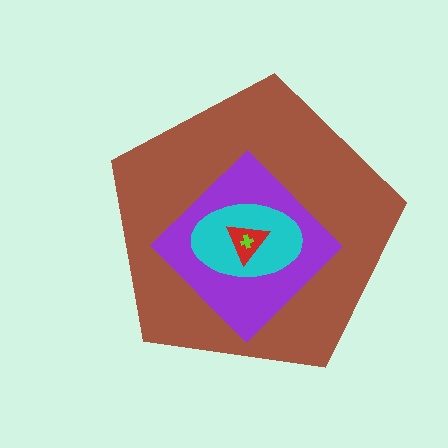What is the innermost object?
The lime cross.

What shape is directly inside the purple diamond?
The cyan ellipse.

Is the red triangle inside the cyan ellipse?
Yes.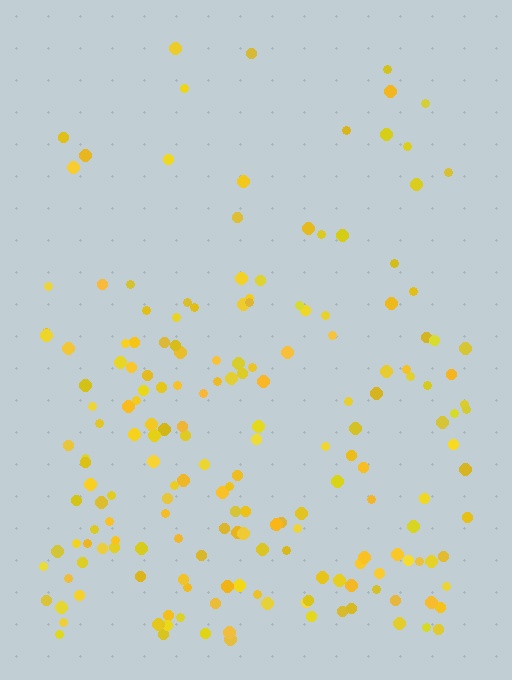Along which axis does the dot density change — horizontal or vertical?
Vertical.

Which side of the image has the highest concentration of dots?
The bottom.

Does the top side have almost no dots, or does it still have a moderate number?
Still a moderate number, just noticeably fewer than the bottom.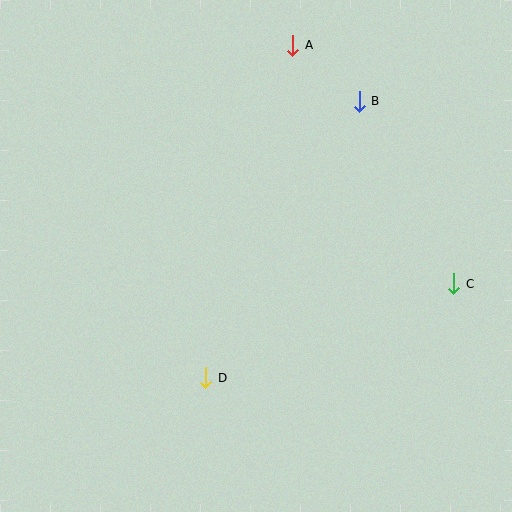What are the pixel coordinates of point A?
Point A is at (293, 45).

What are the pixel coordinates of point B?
Point B is at (359, 101).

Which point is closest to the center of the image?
Point D at (206, 378) is closest to the center.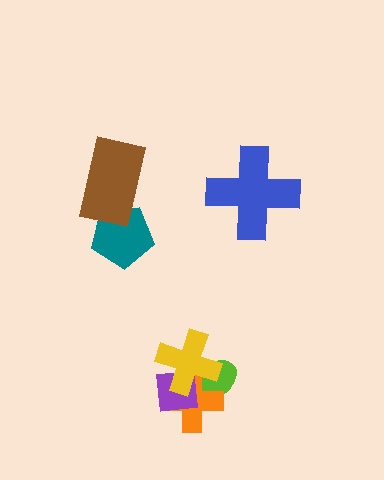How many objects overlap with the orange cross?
3 objects overlap with the orange cross.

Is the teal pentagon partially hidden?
Yes, it is partially covered by another shape.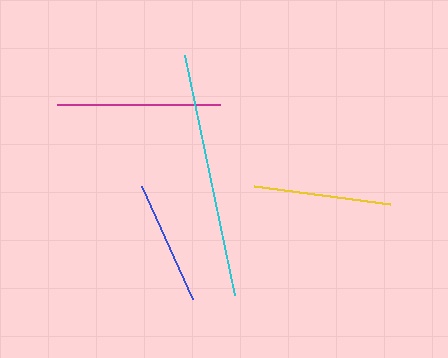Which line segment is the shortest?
The blue line is the shortest at approximately 124 pixels.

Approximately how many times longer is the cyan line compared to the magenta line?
The cyan line is approximately 1.5 times the length of the magenta line.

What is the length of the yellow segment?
The yellow segment is approximately 137 pixels long.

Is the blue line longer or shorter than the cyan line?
The cyan line is longer than the blue line.